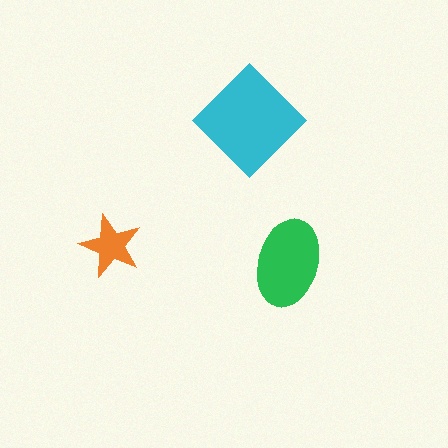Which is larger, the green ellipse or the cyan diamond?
The cyan diamond.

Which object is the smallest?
The orange star.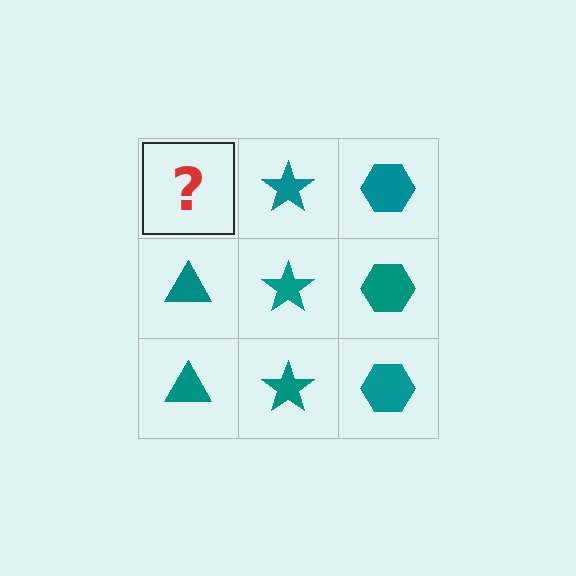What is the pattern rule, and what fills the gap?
The rule is that each column has a consistent shape. The gap should be filled with a teal triangle.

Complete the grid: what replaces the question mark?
The question mark should be replaced with a teal triangle.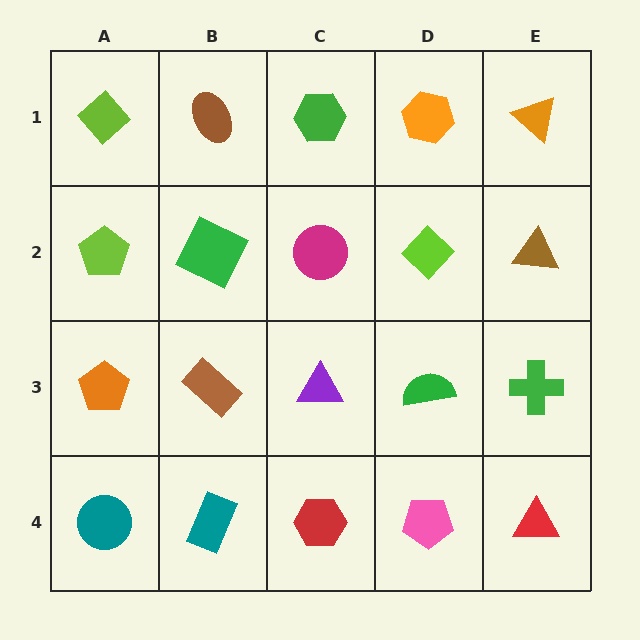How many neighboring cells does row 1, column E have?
2.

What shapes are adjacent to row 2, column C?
A green hexagon (row 1, column C), a purple triangle (row 3, column C), a green square (row 2, column B), a lime diamond (row 2, column D).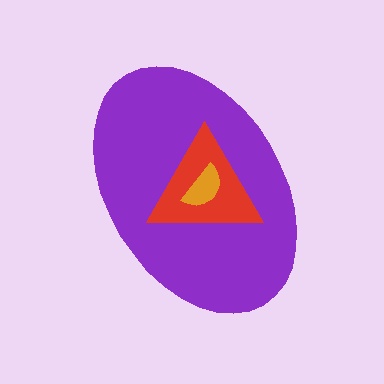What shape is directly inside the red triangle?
The orange semicircle.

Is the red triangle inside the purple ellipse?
Yes.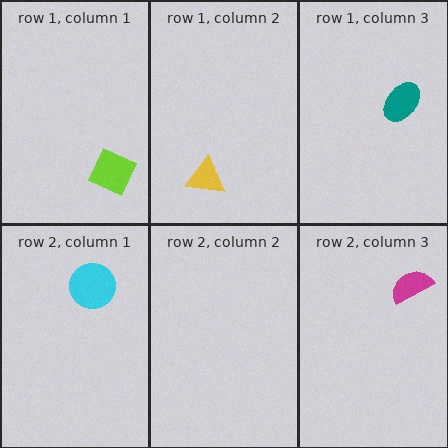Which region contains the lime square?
The row 1, column 1 region.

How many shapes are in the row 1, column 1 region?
1.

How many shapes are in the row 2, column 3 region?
1.